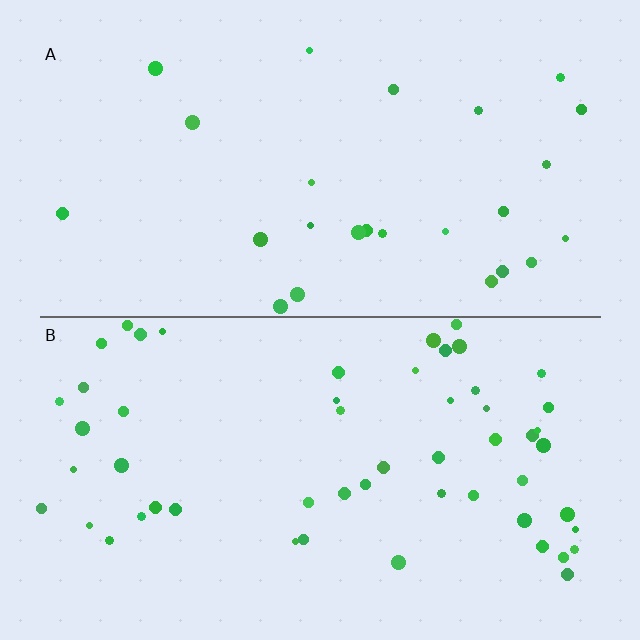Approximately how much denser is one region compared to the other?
Approximately 2.2× — region B over region A.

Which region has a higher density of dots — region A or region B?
B (the bottom).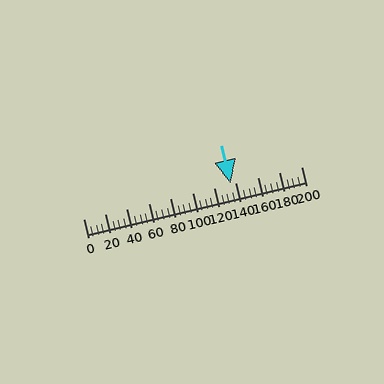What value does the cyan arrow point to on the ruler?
The cyan arrow points to approximately 135.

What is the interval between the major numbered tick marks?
The major tick marks are spaced 20 units apart.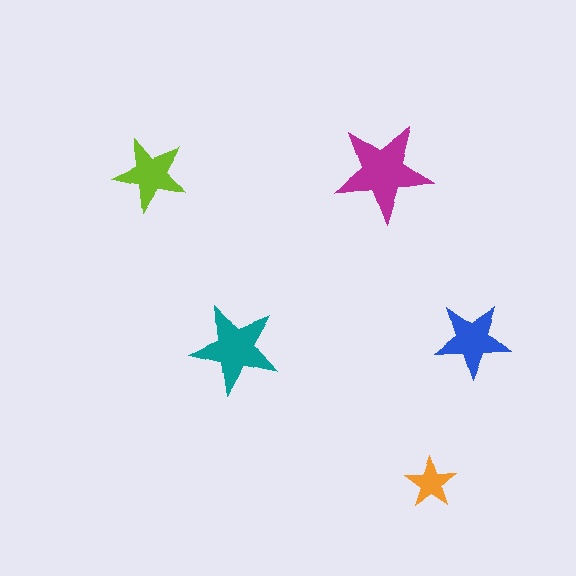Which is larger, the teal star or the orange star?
The teal one.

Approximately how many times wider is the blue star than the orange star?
About 1.5 times wider.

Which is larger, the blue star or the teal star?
The teal one.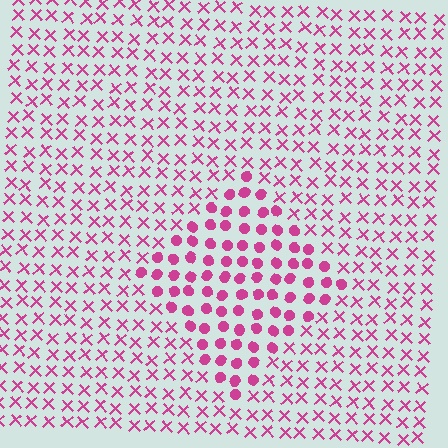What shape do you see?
I see a diamond.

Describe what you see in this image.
The image is filled with small magenta elements arranged in a uniform grid. A diamond-shaped region contains circles, while the surrounding area contains X marks. The boundary is defined purely by the change in element shape.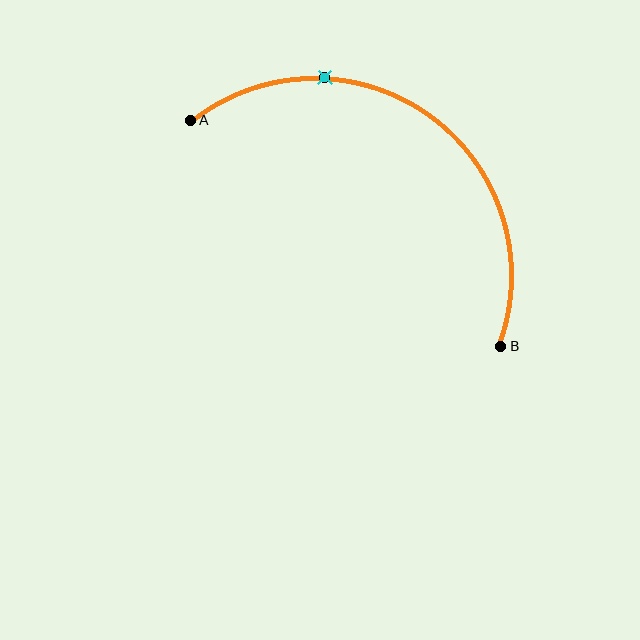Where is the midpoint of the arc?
The arc midpoint is the point on the curve farthest from the straight line joining A and B. It sits above and to the right of that line.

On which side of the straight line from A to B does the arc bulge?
The arc bulges above and to the right of the straight line connecting A and B.